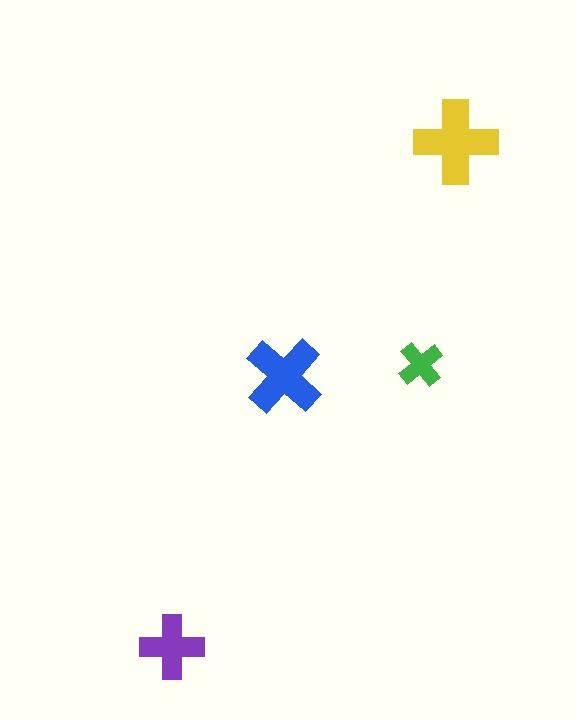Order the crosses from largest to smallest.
the yellow one, the blue one, the purple one, the green one.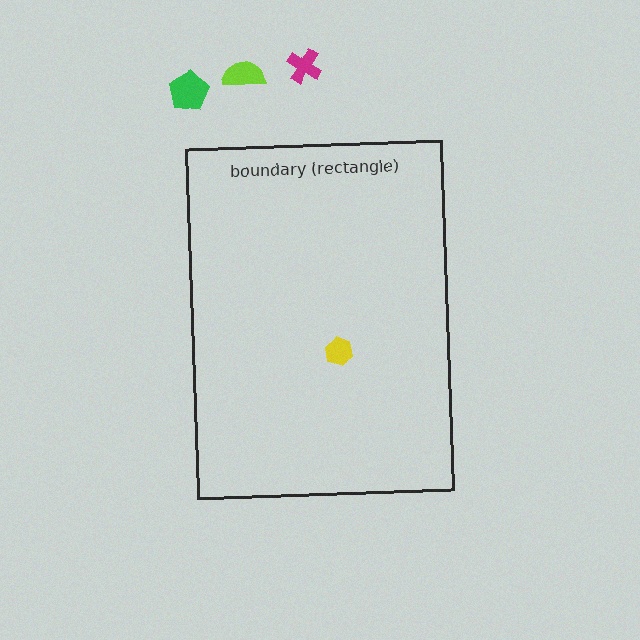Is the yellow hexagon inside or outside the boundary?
Inside.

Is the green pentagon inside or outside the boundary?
Outside.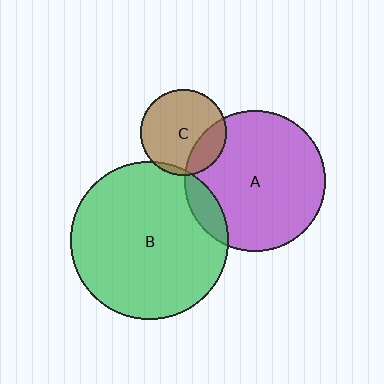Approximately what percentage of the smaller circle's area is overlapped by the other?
Approximately 20%.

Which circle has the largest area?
Circle B (green).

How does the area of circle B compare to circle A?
Approximately 1.3 times.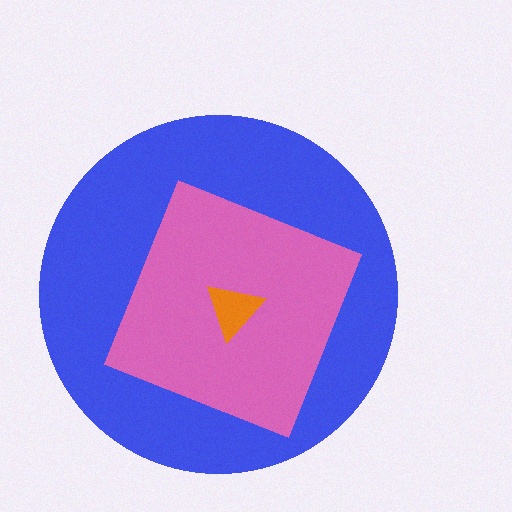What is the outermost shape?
The blue circle.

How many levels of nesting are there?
3.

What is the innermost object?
The orange triangle.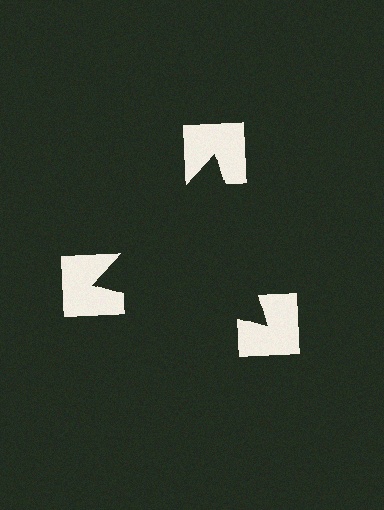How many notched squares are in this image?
There are 3 — one at each vertex of the illusory triangle.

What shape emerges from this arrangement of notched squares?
An illusory triangle — its edges are inferred from the aligned wedge cuts in the notched squares, not physically drawn.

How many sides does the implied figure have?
3 sides.